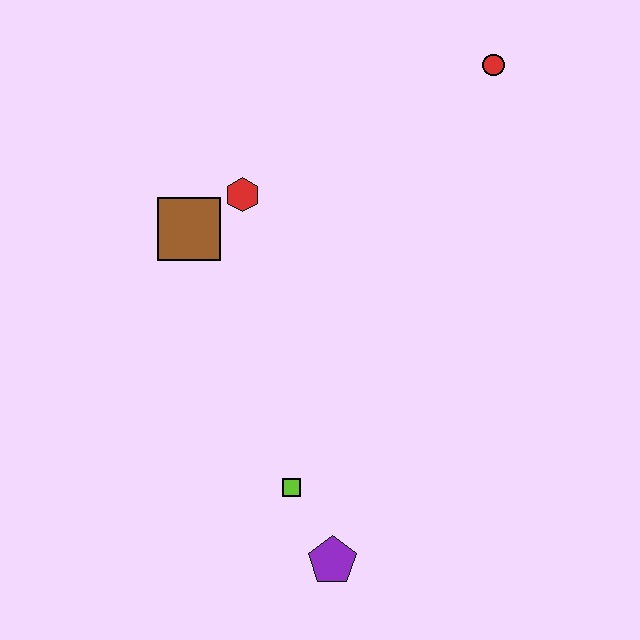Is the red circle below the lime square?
No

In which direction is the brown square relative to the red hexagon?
The brown square is to the left of the red hexagon.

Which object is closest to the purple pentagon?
The lime square is closest to the purple pentagon.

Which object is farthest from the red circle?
The purple pentagon is farthest from the red circle.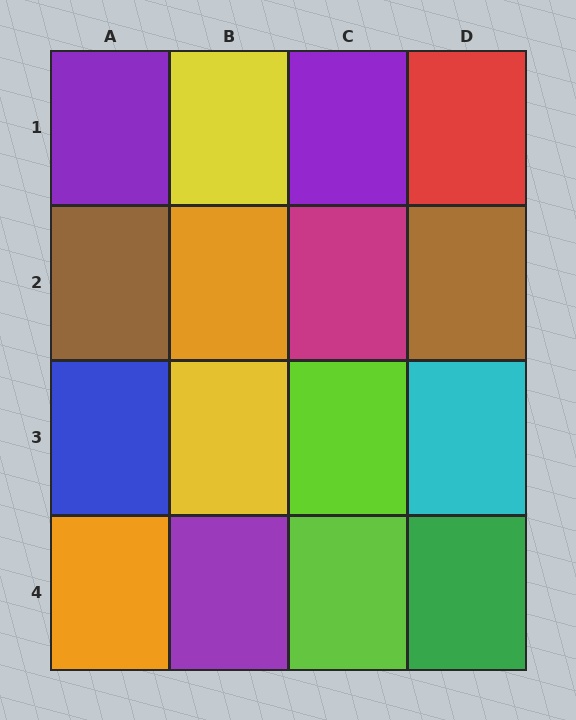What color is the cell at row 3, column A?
Blue.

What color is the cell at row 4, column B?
Purple.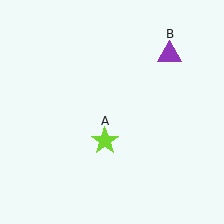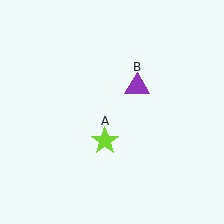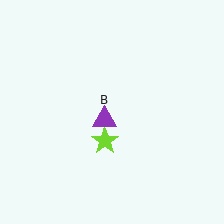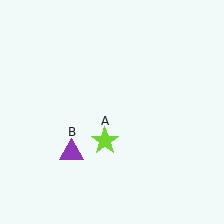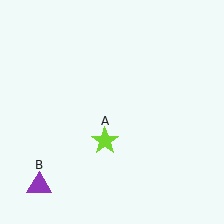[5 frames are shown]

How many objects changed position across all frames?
1 object changed position: purple triangle (object B).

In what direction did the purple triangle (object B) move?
The purple triangle (object B) moved down and to the left.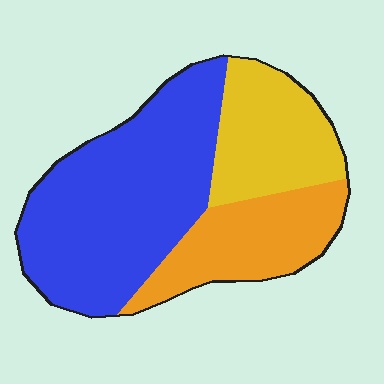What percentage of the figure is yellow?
Yellow covers 24% of the figure.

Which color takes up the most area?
Blue, at roughly 55%.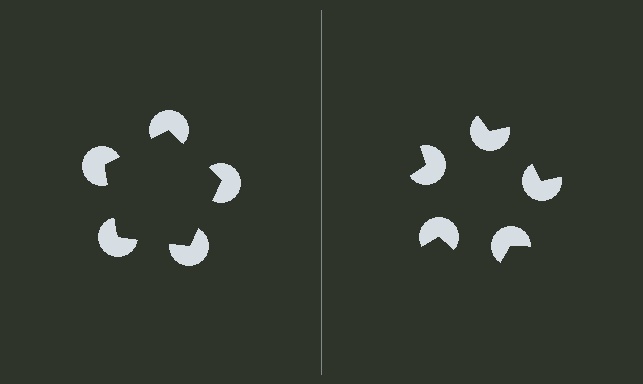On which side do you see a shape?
An illusory pentagon appears on the left side. On the right side the wedge cuts are rotated, so no coherent shape forms.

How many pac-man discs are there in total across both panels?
10 — 5 on each side.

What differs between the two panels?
The pac-man discs are positioned identically on both sides; only the wedge orientations differ. On the left they align to a pentagon; on the right they are misaligned.